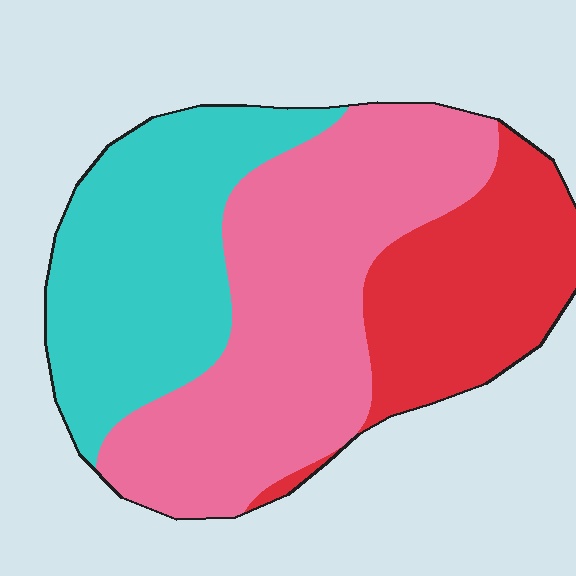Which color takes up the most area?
Pink, at roughly 45%.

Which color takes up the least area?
Red, at roughly 25%.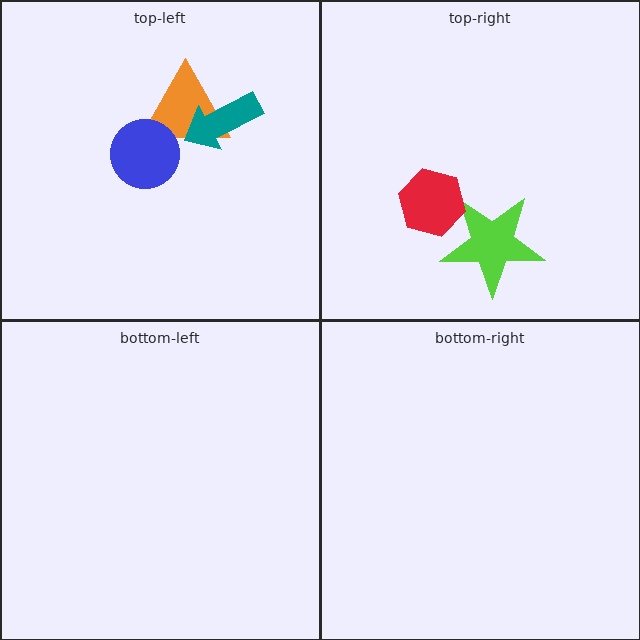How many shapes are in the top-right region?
2.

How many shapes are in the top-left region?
3.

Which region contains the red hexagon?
The top-right region.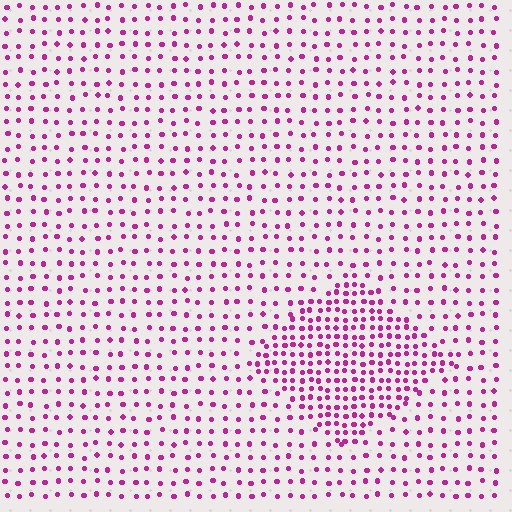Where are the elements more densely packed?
The elements are more densely packed inside the diamond boundary.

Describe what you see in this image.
The image contains small magenta elements arranged at two different densities. A diamond-shaped region is visible where the elements are more densely packed than the surrounding area.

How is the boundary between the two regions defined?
The boundary is defined by a change in element density (approximately 2.2x ratio). All elements are the same color, size, and shape.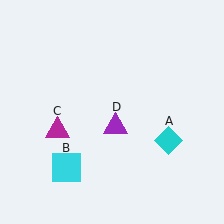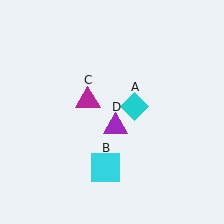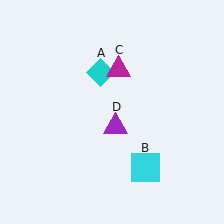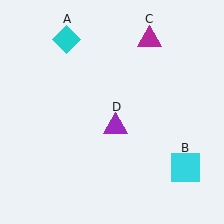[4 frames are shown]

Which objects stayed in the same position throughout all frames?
Purple triangle (object D) remained stationary.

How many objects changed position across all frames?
3 objects changed position: cyan diamond (object A), cyan square (object B), magenta triangle (object C).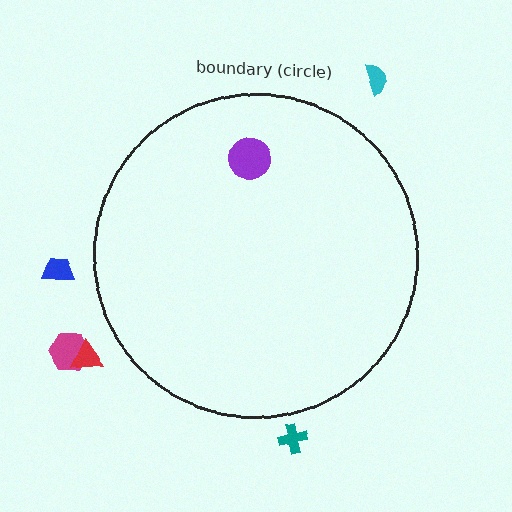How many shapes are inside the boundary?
1 inside, 5 outside.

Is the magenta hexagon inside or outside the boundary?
Outside.